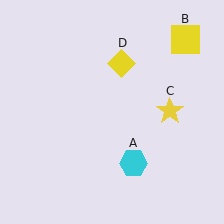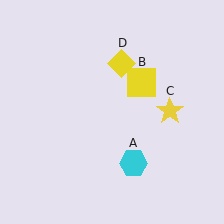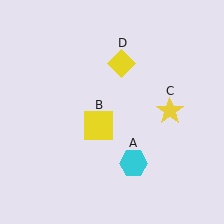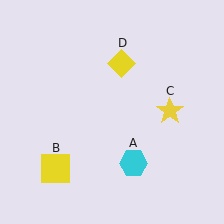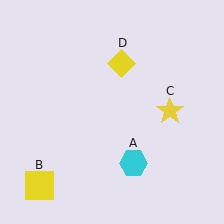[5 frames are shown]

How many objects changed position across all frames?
1 object changed position: yellow square (object B).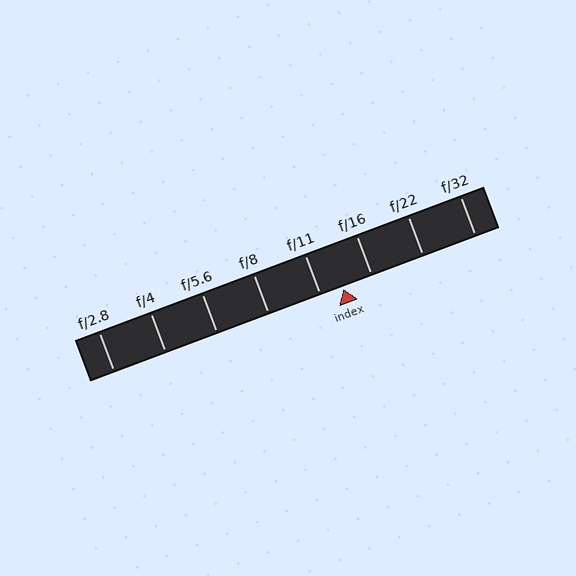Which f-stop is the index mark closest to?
The index mark is closest to f/11.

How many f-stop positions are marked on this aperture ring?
There are 8 f-stop positions marked.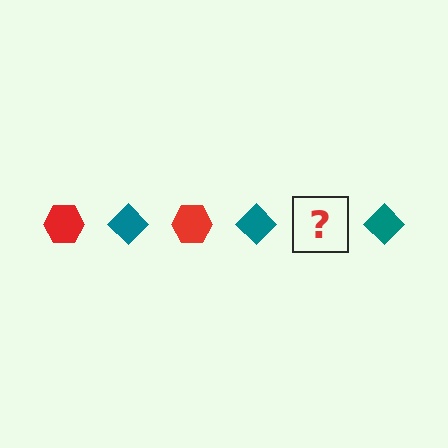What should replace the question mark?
The question mark should be replaced with a red hexagon.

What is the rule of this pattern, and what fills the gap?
The rule is that the pattern alternates between red hexagon and teal diamond. The gap should be filled with a red hexagon.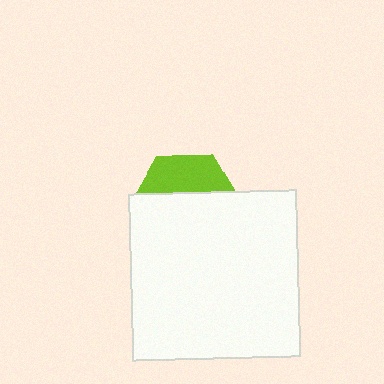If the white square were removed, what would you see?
You would see the complete lime hexagon.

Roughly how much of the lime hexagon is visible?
A small part of it is visible (roughly 33%).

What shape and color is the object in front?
The object in front is a white square.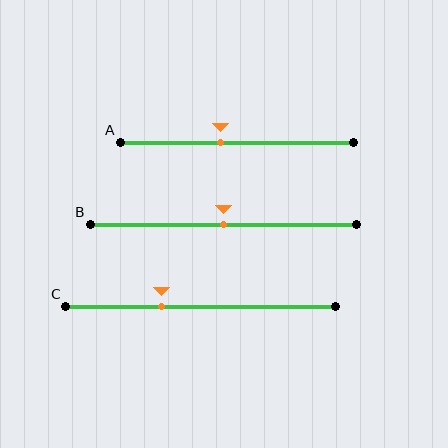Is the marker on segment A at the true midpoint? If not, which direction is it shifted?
No, the marker on segment A is shifted to the left by about 7% of the segment length.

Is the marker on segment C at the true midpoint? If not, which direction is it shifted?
No, the marker on segment C is shifted to the left by about 14% of the segment length.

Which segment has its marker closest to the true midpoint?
Segment B has its marker closest to the true midpoint.